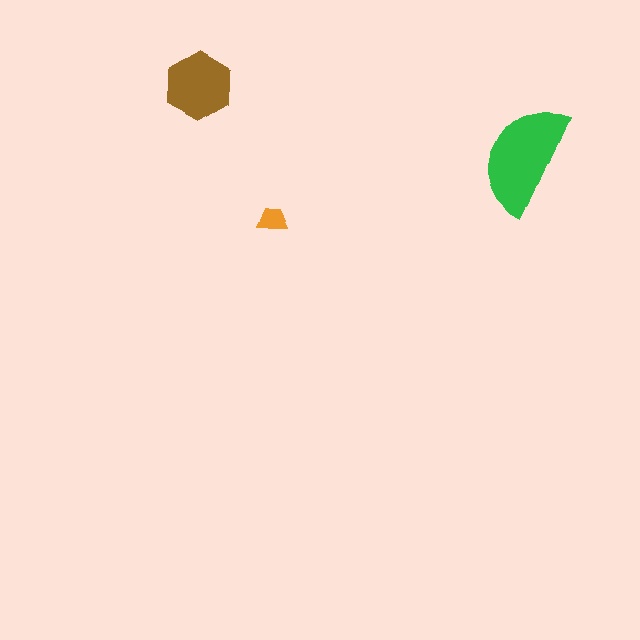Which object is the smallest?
The orange trapezoid.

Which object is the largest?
The green semicircle.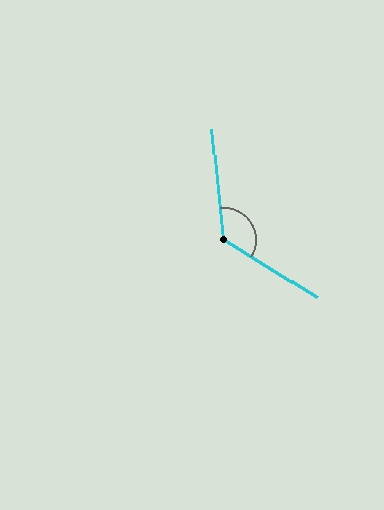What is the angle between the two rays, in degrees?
Approximately 128 degrees.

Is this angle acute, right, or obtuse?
It is obtuse.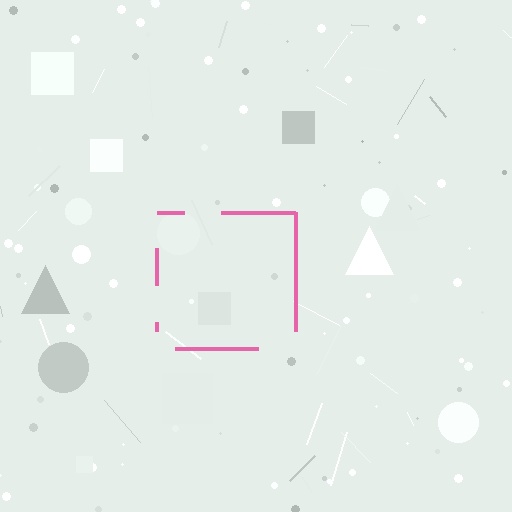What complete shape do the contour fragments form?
The contour fragments form a square.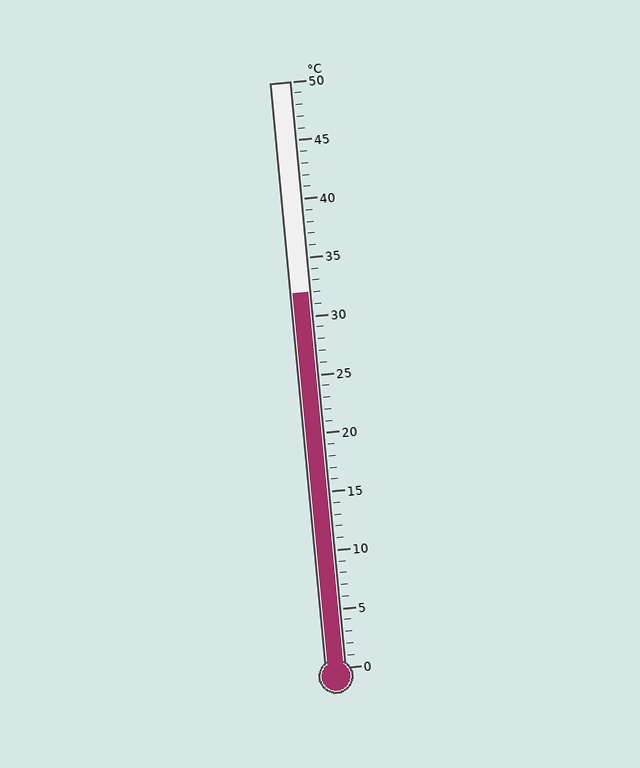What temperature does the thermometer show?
The thermometer shows approximately 32°C.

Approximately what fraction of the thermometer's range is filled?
The thermometer is filled to approximately 65% of its range.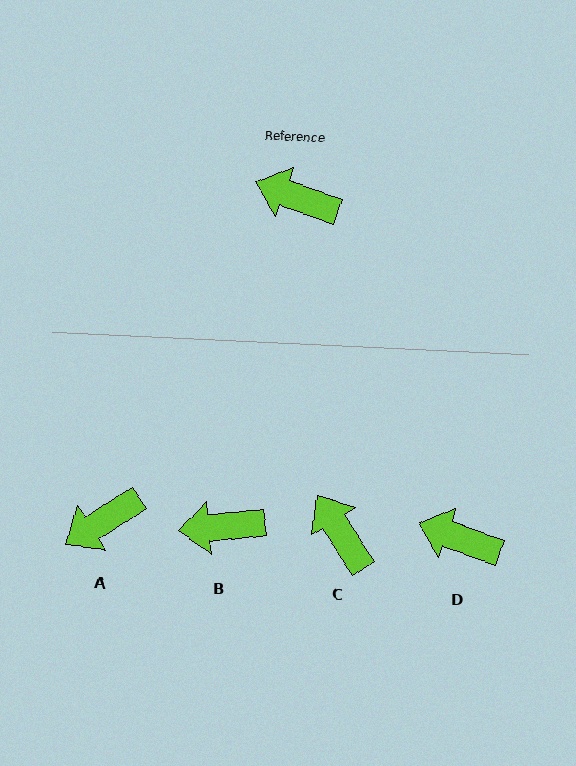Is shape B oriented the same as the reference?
No, it is off by about 25 degrees.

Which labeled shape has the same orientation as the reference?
D.